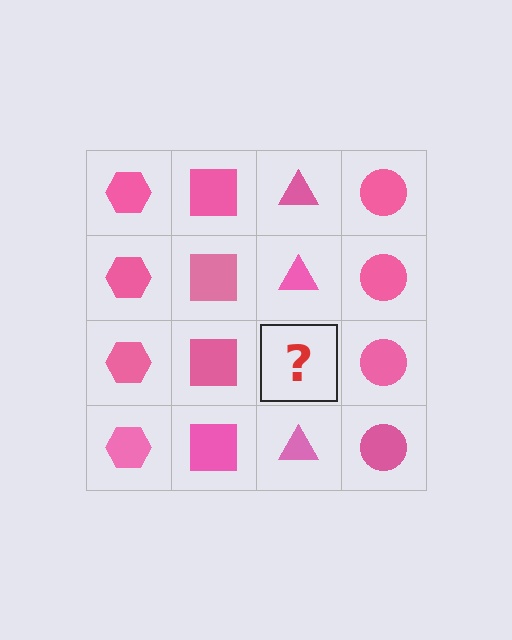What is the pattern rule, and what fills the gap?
The rule is that each column has a consistent shape. The gap should be filled with a pink triangle.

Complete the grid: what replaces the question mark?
The question mark should be replaced with a pink triangle.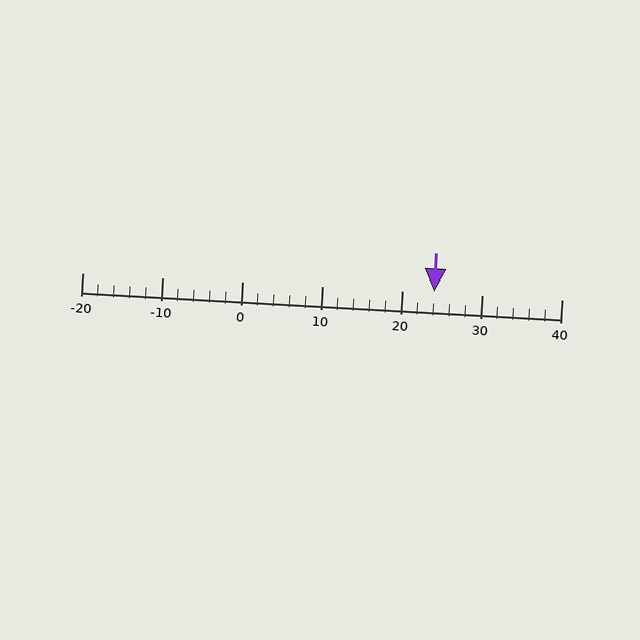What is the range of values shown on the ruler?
The ruler shows values from -20 to 40.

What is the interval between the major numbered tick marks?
The major tick marks are spaced 10 units apart.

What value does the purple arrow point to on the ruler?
The purple arrow points to approximately 24.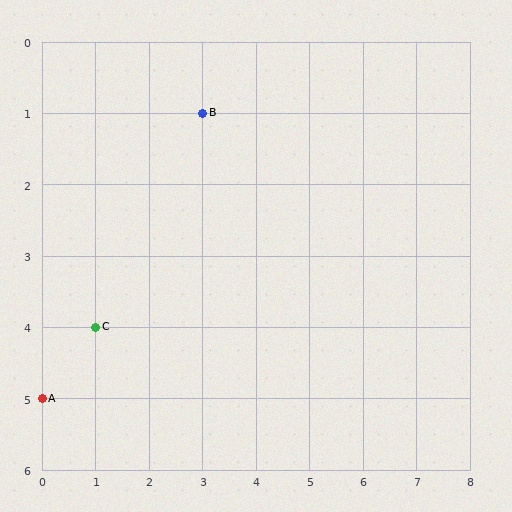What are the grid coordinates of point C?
Point C is at grid coordinates (1, 4).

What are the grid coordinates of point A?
Point A is at grid coordinates (0, 5).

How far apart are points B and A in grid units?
Points B and A are 3 columns and 4 rows apart (about 5.0 grid units diagonally).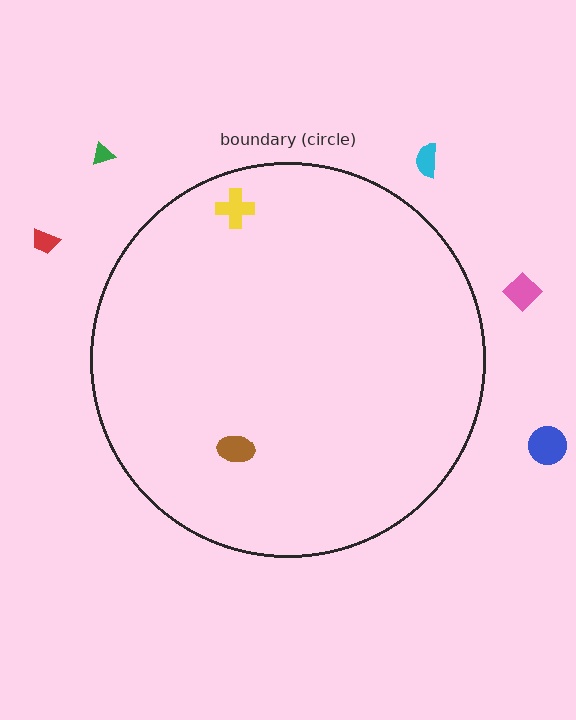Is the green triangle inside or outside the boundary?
Outside.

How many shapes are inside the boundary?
2 inside, 5 outside.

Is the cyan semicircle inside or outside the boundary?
Outside.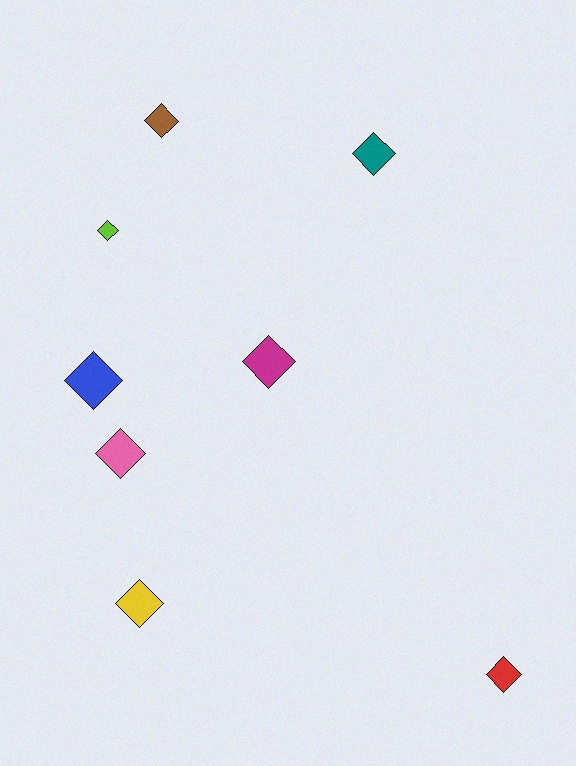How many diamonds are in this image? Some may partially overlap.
There are 8 diamonds.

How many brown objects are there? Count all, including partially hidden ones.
There is 1 brown object.